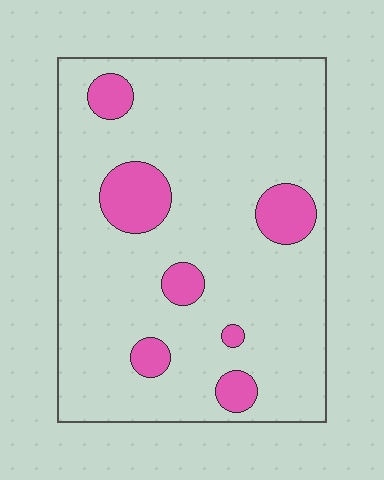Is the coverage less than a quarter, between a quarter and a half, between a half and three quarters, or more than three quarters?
Less than a quarter.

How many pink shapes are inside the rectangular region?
7.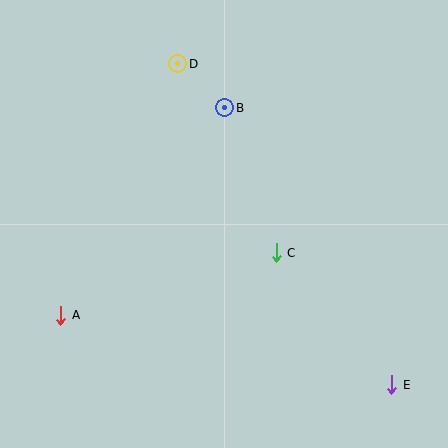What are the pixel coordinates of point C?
Point C is at (276, 253).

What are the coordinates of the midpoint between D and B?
The midpoint between D and B is at (201, 86).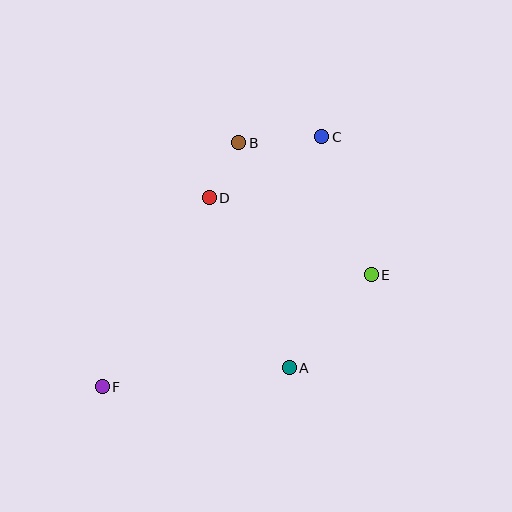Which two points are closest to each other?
Points B and D are closest to each other.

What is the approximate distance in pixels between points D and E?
The distance between D and E is approximately 180 pixels.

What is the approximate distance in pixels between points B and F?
The distance between B and F is approximately 280 pixels.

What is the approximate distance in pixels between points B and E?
The distance between B and E is approximately 187 pixels.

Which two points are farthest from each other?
Points C and F are farthest from each other.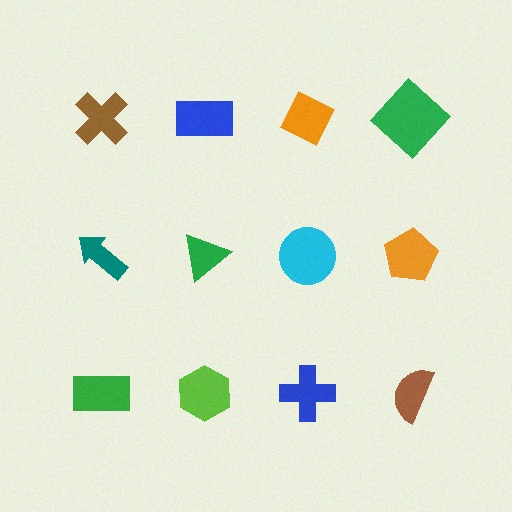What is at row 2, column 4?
An orange pentagon.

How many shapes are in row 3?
4 shapes.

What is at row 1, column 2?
A blue rectangle.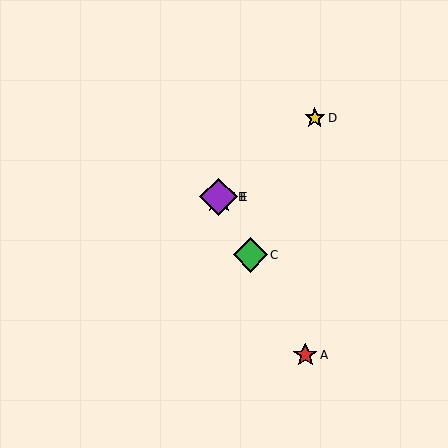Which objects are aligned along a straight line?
Objects A, B, C, E are aligned along a straight line.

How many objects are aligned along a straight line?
4 objects (A, B, C, E) are aligned along a straight line.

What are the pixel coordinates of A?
Object A is at (305, 355).